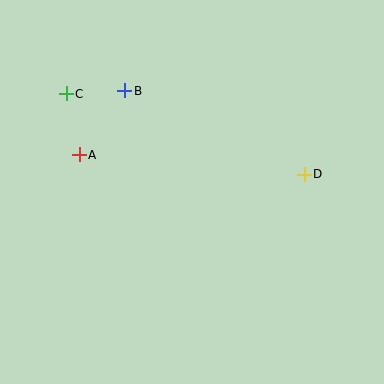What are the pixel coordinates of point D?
Point D is at (304, 174).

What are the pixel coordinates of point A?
Point A is at (79, 155).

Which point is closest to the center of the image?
Point D at (304, 174) is closest to the center.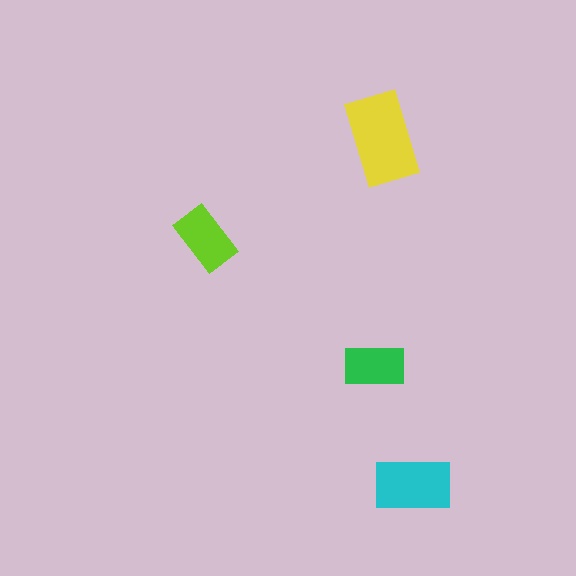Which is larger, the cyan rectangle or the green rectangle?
The cyan one.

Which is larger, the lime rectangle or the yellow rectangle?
The yellow one.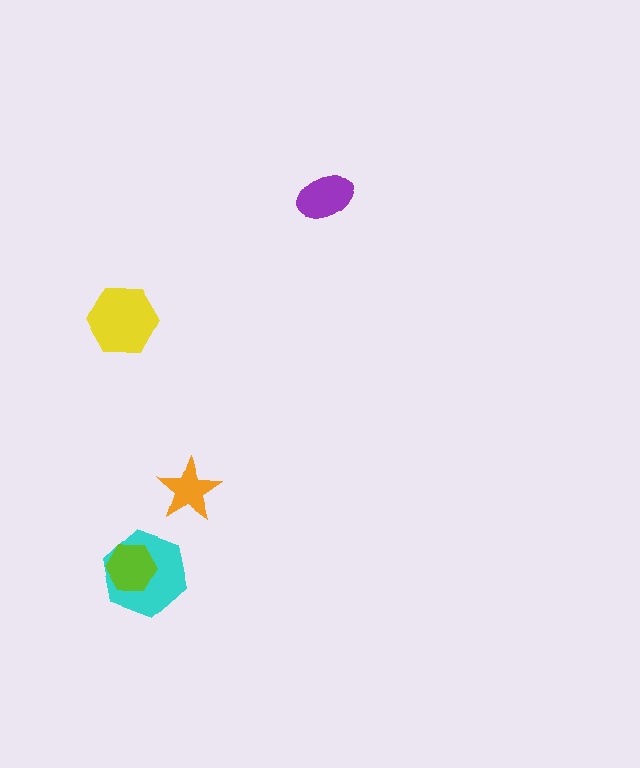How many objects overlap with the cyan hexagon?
1 object overlaps with the cyan hexagon.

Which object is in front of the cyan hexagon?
The lime hexagon is in front of the cyan hexagon.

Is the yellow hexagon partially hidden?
No, no other shape covers it.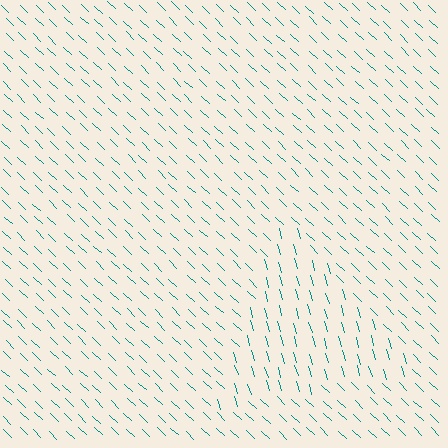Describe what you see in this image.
The image is filled with small teal line segments. A triangle region in the image has lines oriented differently from the surrounding lines, creating a visible texture boundary.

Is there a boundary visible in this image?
Yes, there is a texture boundary formed by a change in line orientation.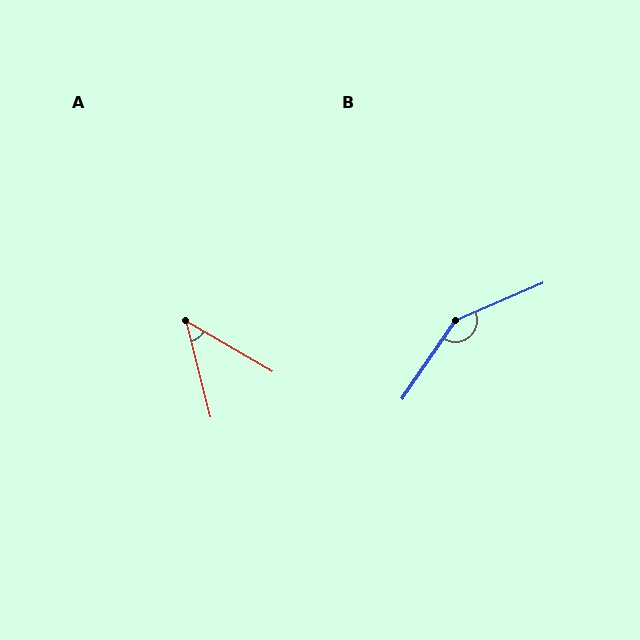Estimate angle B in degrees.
Approximately 148 degrees.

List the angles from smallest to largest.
A (45°), B (148°).